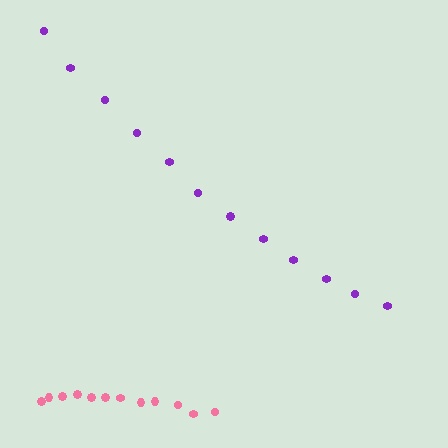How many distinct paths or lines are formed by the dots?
There are 2 distinct paths.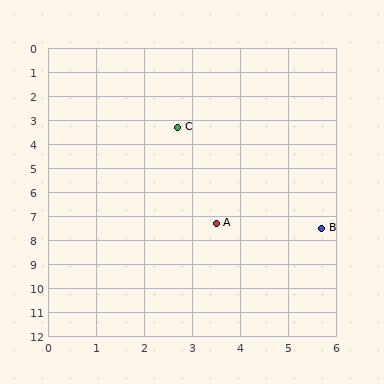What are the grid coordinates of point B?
Point B is at approximately (5.7, 7.5).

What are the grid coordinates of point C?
Point C is at approximately (2.7, 3.3).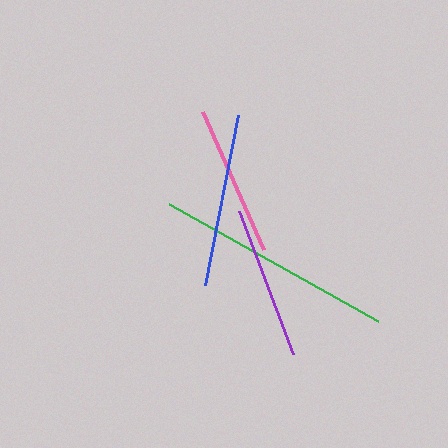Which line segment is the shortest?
The pink line is the shortest at approximately 151 pixels.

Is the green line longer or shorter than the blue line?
The green line is longer than the blue line.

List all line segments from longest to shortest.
From longest to shortest: green, blue, purple, pink.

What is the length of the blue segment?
The blue segment is approximately 173 pixels long.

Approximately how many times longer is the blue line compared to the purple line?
The blue line is approximately 1.1 times the length of the purple line.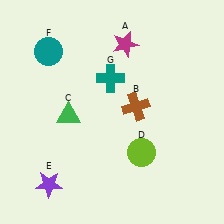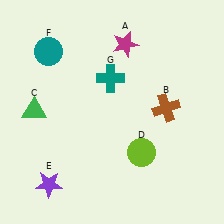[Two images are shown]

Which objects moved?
The objects that moved are: the brown cross (B), the green triangle (C).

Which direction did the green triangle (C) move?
The green triangle (C) moved left.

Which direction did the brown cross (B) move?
The brown cross (B) moved right.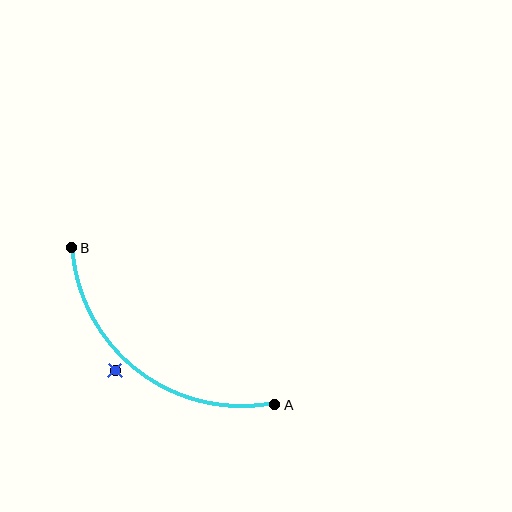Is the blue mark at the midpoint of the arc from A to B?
No — the blue mark does not lie on the arc at all. It sits slightly outside the curve.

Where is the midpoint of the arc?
The arc midpoint is the point on the curve farthest from the straight line joining A and B. It sits below and to the left of that line.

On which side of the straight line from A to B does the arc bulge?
The arc bulges below and to the left of the straight line connecting A and B.